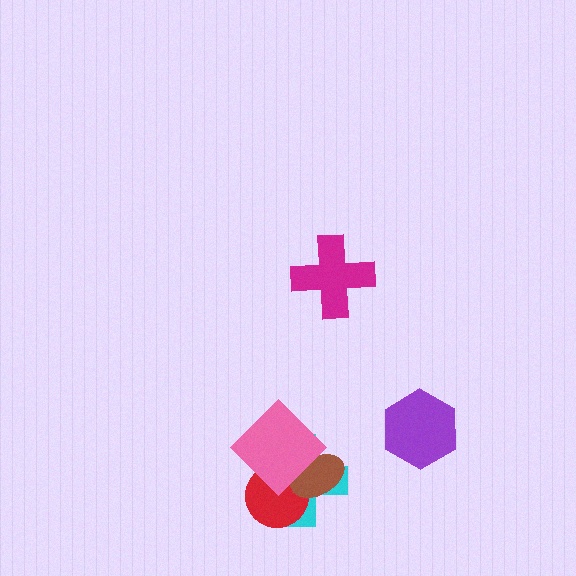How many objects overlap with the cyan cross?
3 objects overlap with the cyan cross.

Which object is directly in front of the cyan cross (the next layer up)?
The red circle is directly in front of the cyan cross.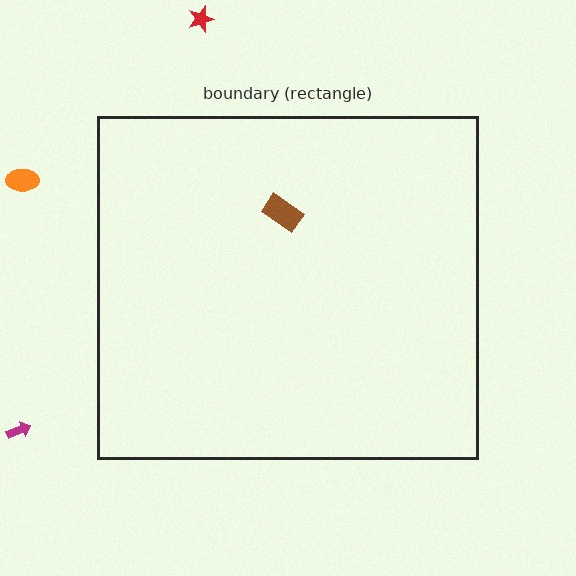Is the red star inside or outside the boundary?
Outside.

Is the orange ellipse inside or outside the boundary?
Outside.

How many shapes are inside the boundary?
1 inside, 3 outside.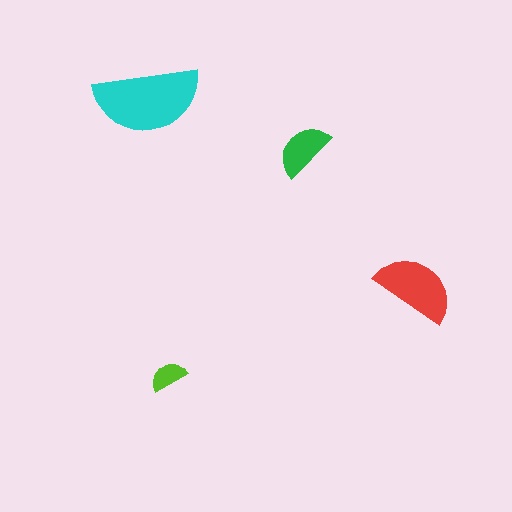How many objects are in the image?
There are 4 objects in the image.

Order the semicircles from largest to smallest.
the cyan one, the red one, the green one, the lime one.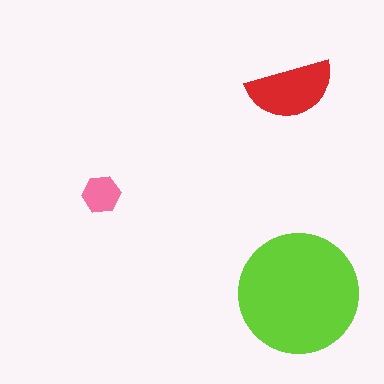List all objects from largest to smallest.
The lime circle, the red semicircle, the pink hexagon.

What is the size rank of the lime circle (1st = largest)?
1st.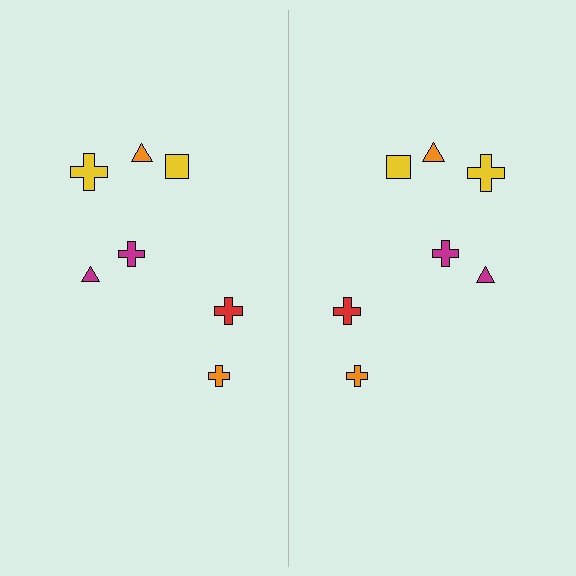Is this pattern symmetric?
Yes, this pattern has bilateral (reflection) symmetry.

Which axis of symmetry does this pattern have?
The pattern has a vertical axis of symmetry running through the center of the image.